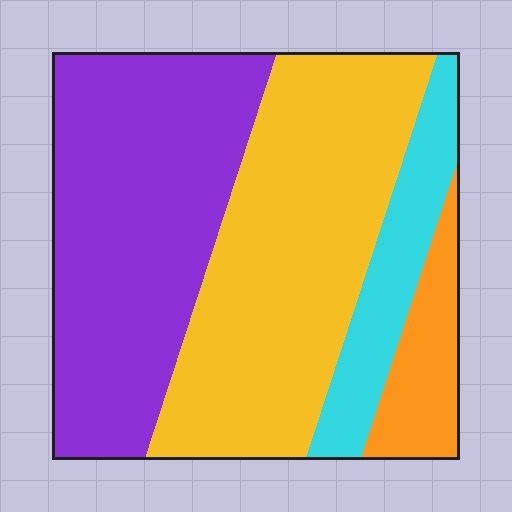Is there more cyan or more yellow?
Yellow.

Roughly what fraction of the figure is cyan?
Cyan takes up about one eighth (1/8) of the figure.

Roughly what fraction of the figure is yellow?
Yellow covers roughly 40% of the figure.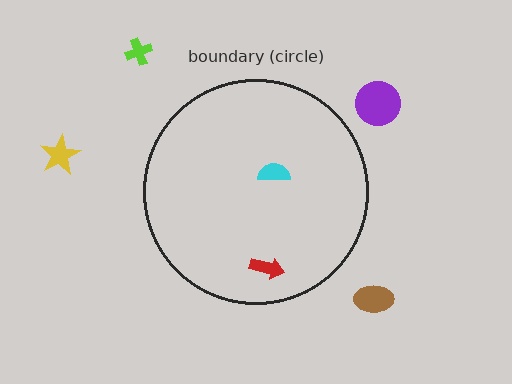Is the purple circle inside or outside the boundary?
Outside.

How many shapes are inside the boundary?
2 inside, 4 outside.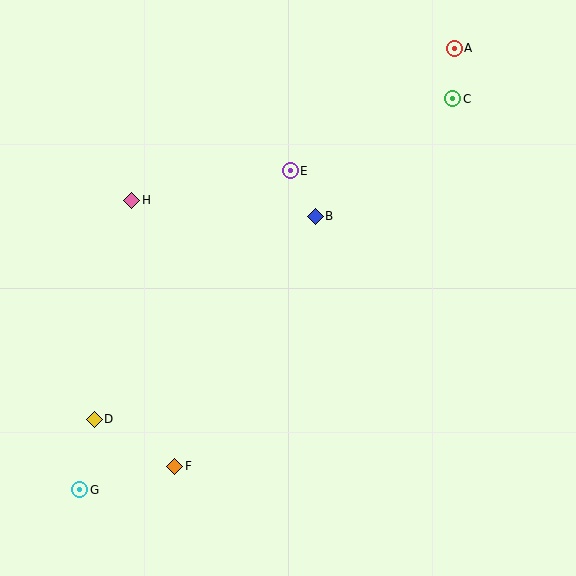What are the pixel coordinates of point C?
Point C is at (453, 99).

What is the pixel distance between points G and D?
The distance between G and D is 72 pixels.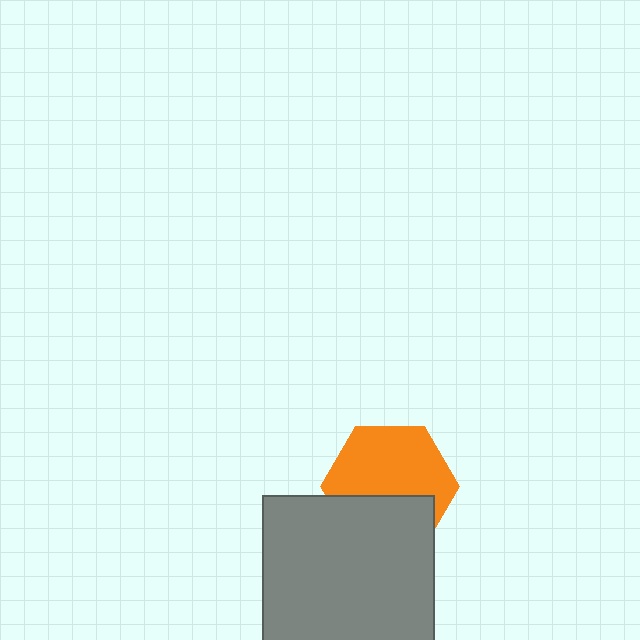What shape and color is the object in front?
The object in front is a gray square.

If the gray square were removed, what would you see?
You would see the complete orange hexagon.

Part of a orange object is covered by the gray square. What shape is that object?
It is a hexagon.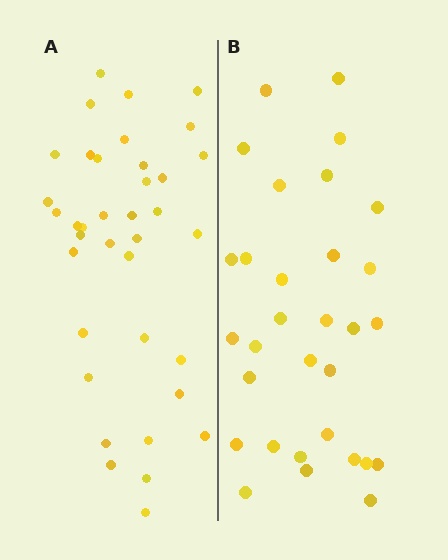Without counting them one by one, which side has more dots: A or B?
Region A (the left region) has more dots.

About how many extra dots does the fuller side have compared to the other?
Region A has about 6 more dots than region B.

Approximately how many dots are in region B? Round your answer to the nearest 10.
About 30 dots. (The exact count is 31, which rounds to 30.)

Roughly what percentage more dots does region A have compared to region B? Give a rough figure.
About 20% more.